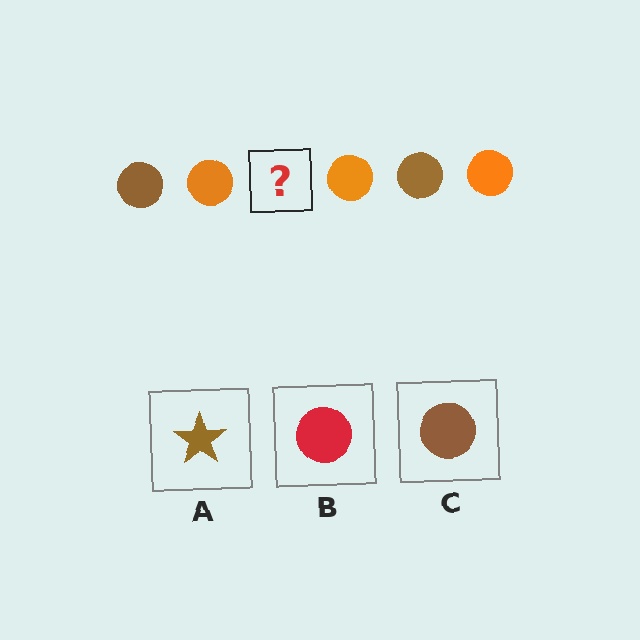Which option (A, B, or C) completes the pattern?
C.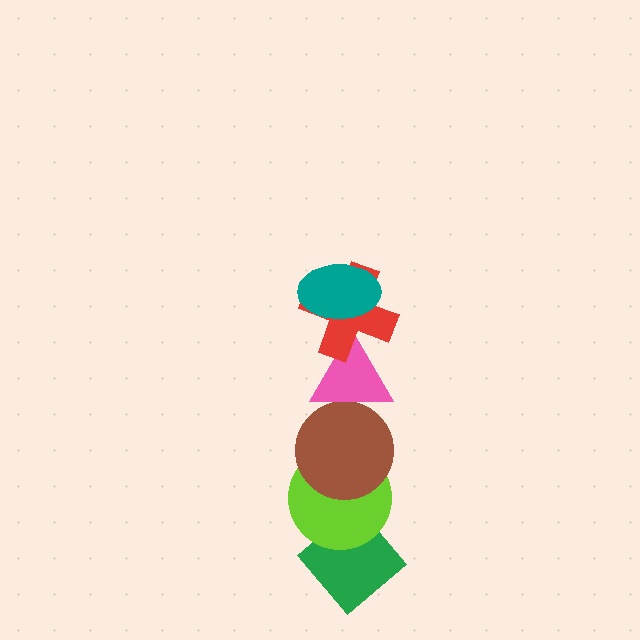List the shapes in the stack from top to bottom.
From top to bottom: the teal ellipse, the red cross, the pink triangle, the brown circle, the lime circle, the green diamond.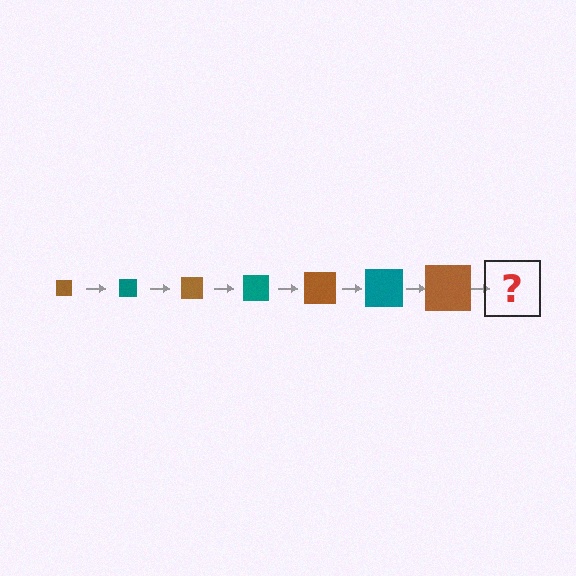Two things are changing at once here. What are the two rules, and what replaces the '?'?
The two rules are that the square grows larger each step and the color cycles through brown and teal. The '?' should be a teal square, larger than the previous one.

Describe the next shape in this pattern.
It should be a teal square, larger than the previous one.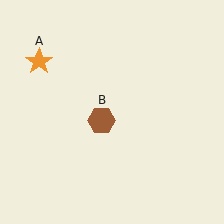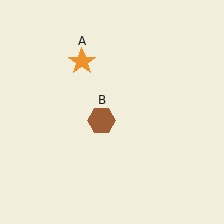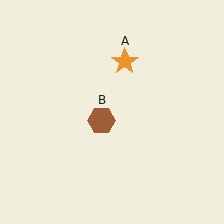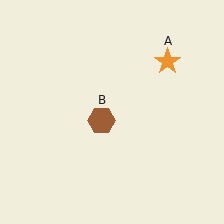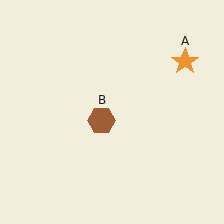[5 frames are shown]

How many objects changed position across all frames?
1 object changed position: orange star (object A).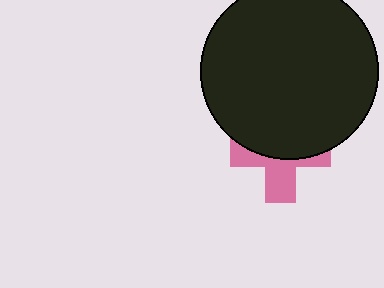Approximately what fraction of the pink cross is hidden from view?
Roughly 55% of the pink cross is hidden behind the black circle.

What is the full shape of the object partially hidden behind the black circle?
The partially hidden object is a pink cross.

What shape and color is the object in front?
The object in front is a black circle.